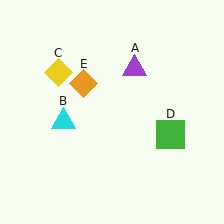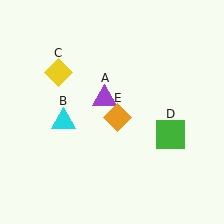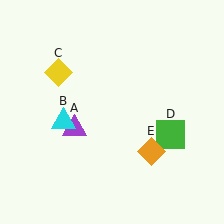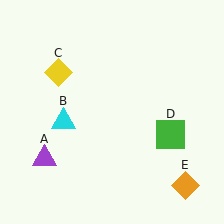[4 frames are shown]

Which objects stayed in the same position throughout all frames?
Cyan triangle (object B) and yellow diamond (object C) and green square (object D) remained stationary.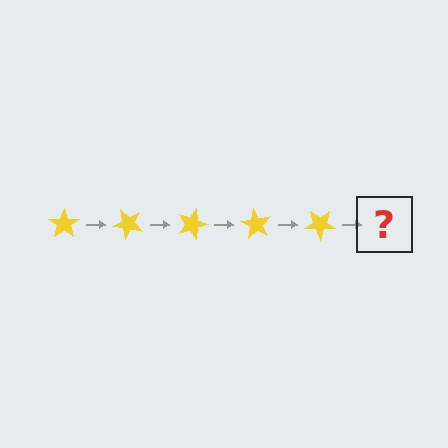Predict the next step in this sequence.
The next step is a yellow star rotated 225 degrees.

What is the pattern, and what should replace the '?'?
The pattern is that the star rotates 45 degrees each step. The '?' should be a yellow star rotated 225 degrees.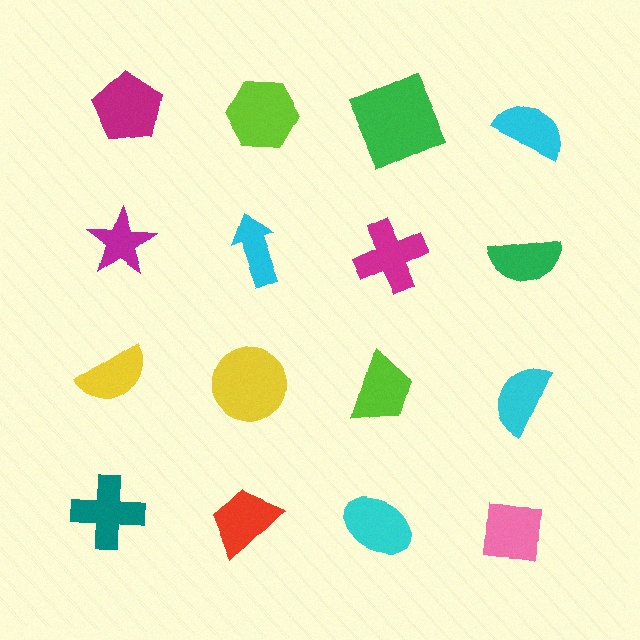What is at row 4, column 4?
A pink square.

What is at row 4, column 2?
A red trapezoid.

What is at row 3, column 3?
A lime trapezoid.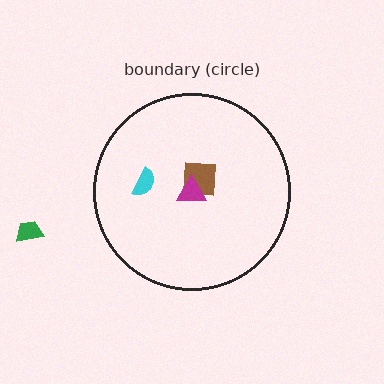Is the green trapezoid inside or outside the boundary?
Outside.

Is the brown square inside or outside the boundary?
Inside.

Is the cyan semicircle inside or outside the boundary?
Inside.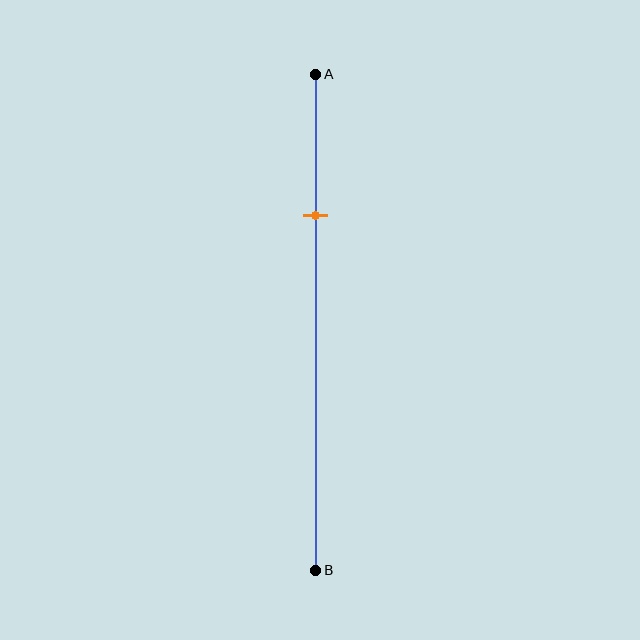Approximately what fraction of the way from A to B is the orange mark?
The orange mark is approximately 30% of the way from A to B.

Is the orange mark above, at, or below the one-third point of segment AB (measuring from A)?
The orange mark is above the one-third point of segment AB.